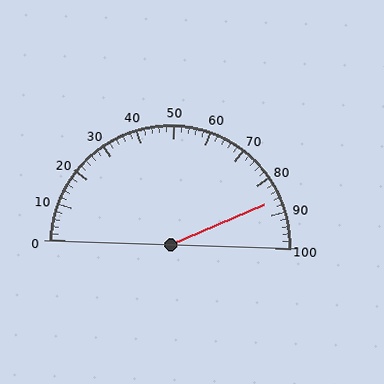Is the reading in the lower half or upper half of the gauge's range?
The reading is in the upper half of the range (0 to 100).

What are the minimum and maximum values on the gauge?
The gauge ranges from 0 to 100.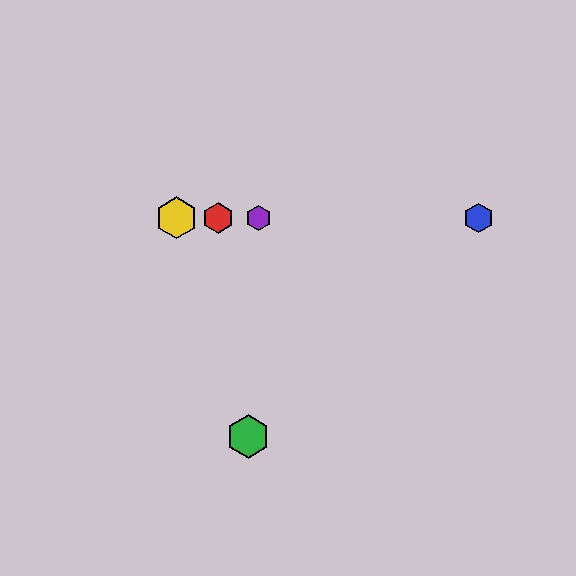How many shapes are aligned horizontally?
4 shapes (the red hexagon, the blue hexagon, the yellow hexagon, the purple hexagon) are aligned horizontally.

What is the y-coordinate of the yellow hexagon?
The yellow hexagon is at y≈218.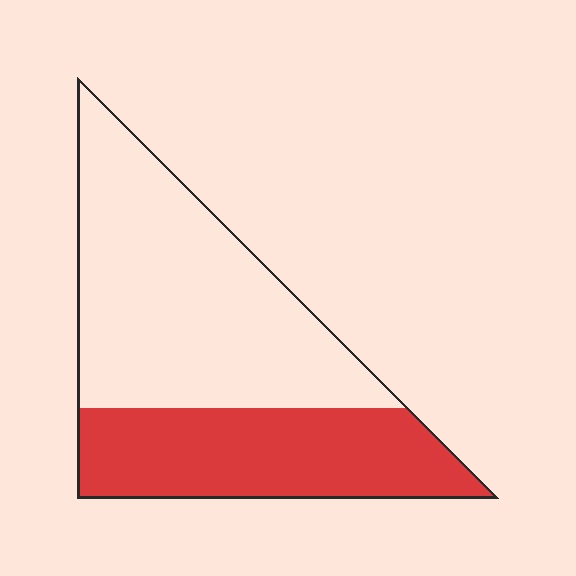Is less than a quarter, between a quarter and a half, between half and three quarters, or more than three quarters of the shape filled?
Between a quarter and a half.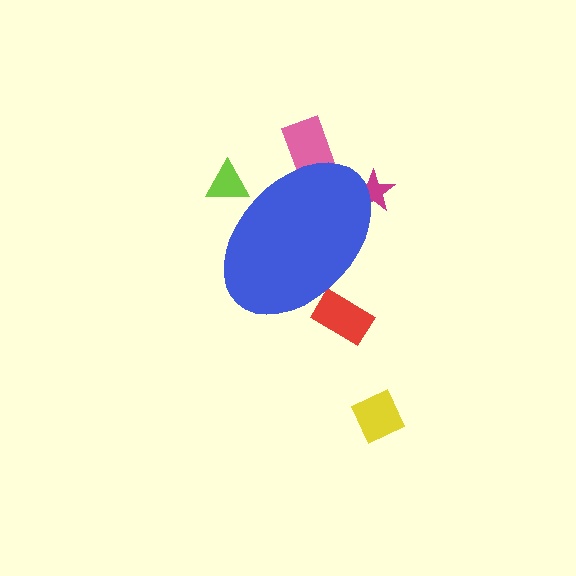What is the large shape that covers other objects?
A blue ellipse.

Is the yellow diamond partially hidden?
No, the yellow diamond is fully visible.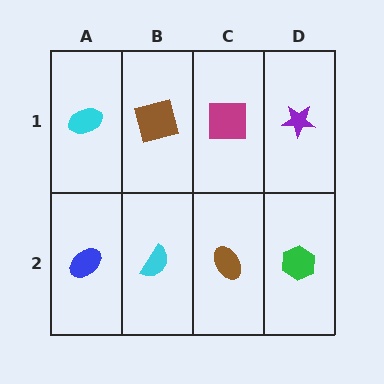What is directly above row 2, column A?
A cyan ellipse.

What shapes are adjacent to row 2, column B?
A brown square (row 1, column B), a blue ellipse (row 2, column A), a brown ellipse (row 2, column C).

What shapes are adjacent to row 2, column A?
A cyan ellipse (row 1, column A), a cyan semicircle (row 2, column B).